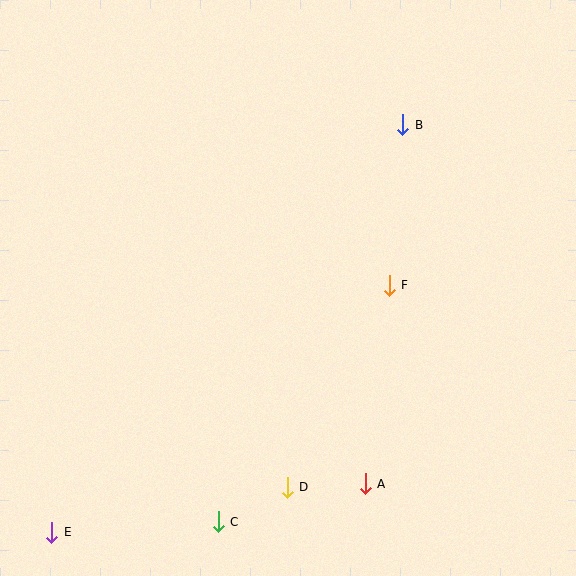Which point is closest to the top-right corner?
Point B is closest to the top-right corner.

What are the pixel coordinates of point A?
Point A is at (365, 484).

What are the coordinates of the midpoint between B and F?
The midpoint between B and F is at (396, 205).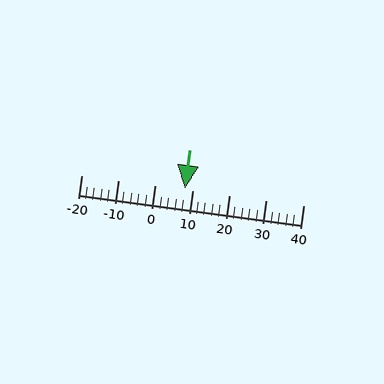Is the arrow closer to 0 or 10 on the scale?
The arrow is closer to 10.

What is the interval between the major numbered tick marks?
The major tick marks are spaced 10 units apart.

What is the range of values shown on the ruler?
The ruler shows values from -20 to 40.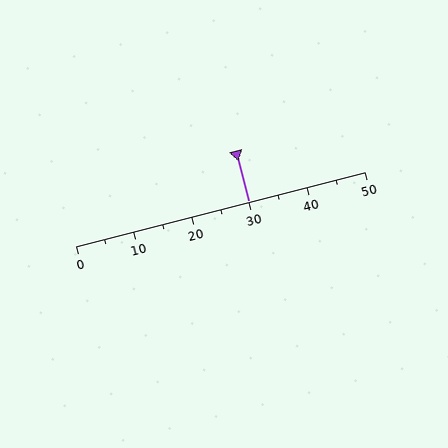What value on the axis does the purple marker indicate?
The marker indicates approximately 30.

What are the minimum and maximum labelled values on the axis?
The axis runs from 0 to 50.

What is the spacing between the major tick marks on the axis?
The major ticks are spaced 10 apart.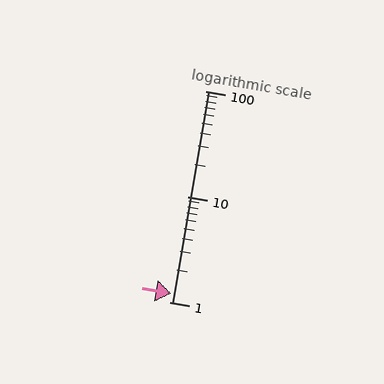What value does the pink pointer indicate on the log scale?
The pointer indicates approximately 1.2.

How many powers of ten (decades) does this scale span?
The scale spans 2 decades, from 1 to 100.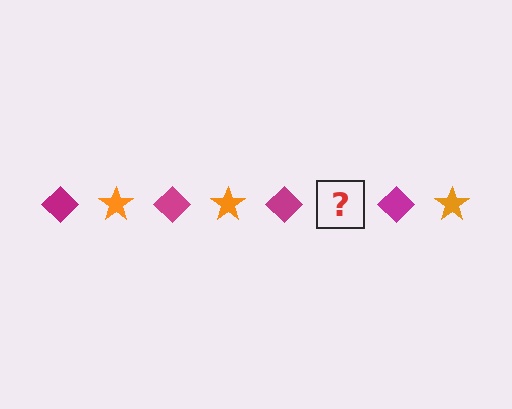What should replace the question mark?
The question mark should be replaced with an orange star.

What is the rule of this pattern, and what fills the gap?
The rule is that the pattern alternates between magenta diamond and orange star. The gap should be filled with an orange star.